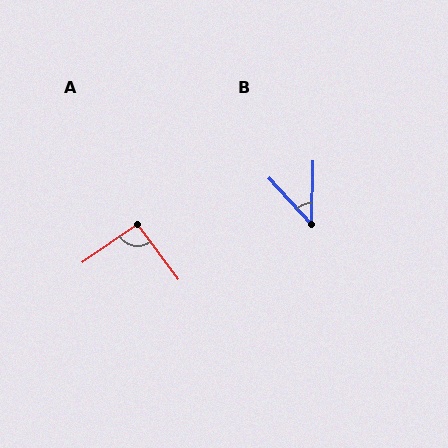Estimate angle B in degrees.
Approximately 44 degrees.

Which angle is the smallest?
B, at approximately 44 degrees.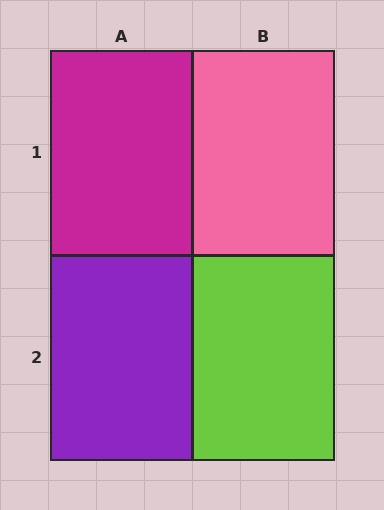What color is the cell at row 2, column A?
Purple.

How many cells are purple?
1 cell is purple.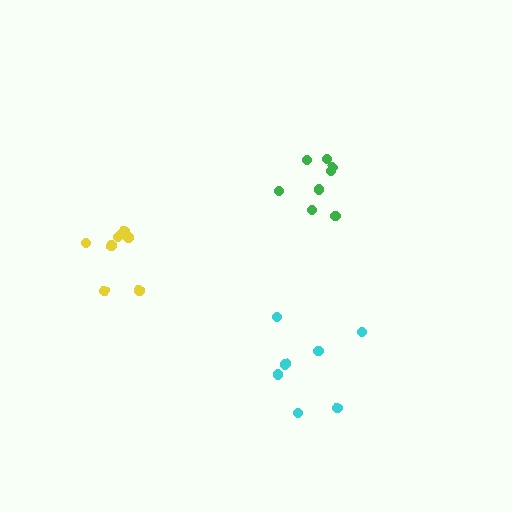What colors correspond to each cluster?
The clusters are colored: yellow, green, cyan.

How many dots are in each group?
Group 1: 8 dots, Group 2: 8 dots, Group 3: 7 dots (23 total).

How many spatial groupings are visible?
There are 3 spatial groupings.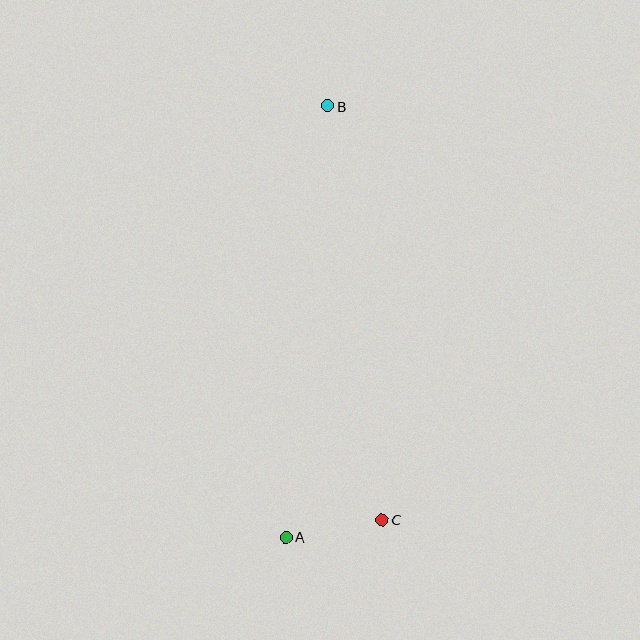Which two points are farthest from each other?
Points A and B are farthest from each other.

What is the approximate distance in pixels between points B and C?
The distance between B and C is approximately 418 pixels.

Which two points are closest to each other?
Points A and C are closest to each other.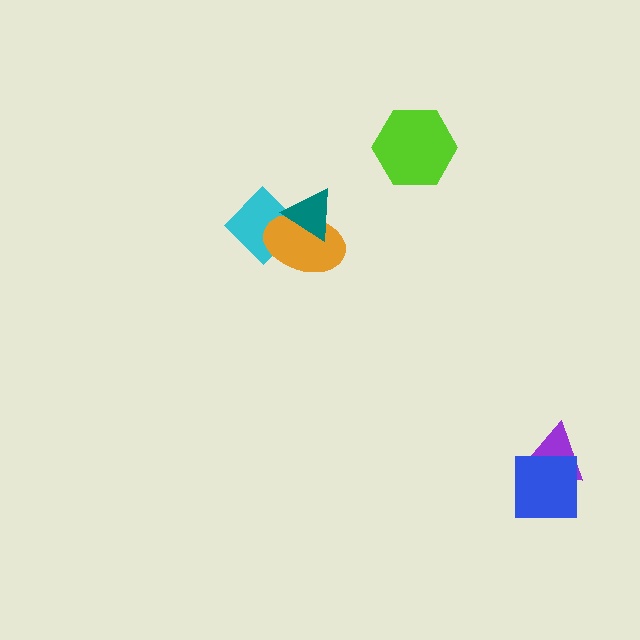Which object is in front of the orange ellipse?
The teal triangle is in front of the orange ellipse.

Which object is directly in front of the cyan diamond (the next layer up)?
The orange ellipse is directly in front of the cyan diamond.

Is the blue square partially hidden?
No, no other shape covers it.